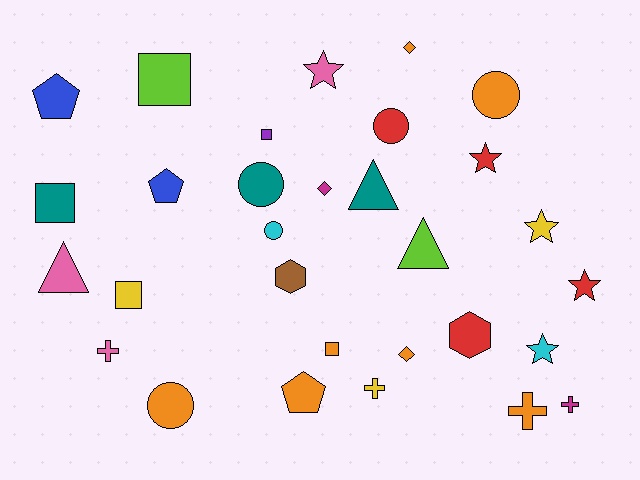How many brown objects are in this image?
There is 1 brown object.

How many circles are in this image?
There are 5 circles.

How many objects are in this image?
There are 30 objects.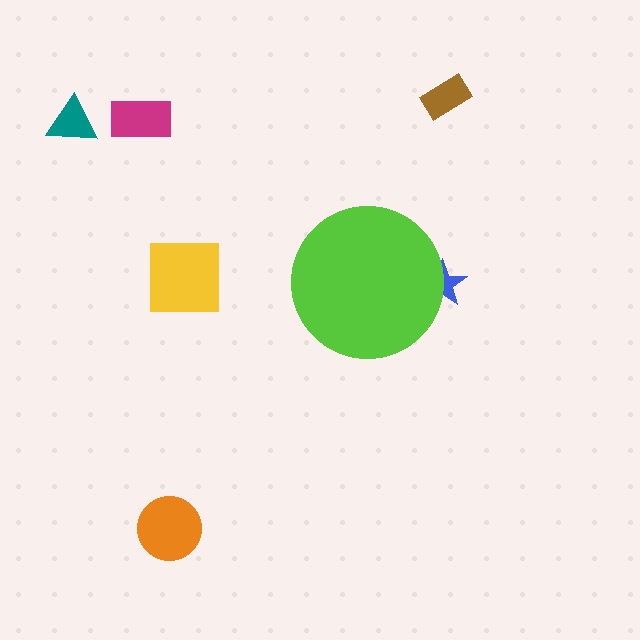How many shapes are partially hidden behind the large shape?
1 shape is partially hidden.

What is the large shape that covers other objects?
A lime circle.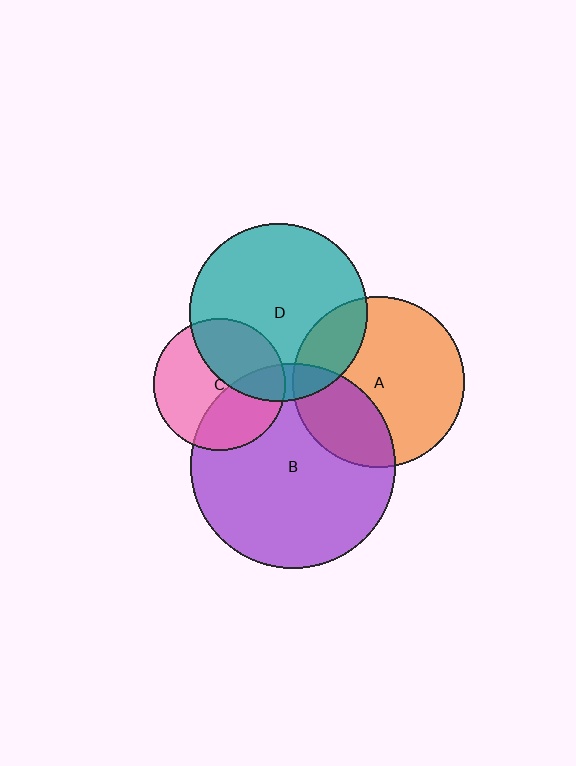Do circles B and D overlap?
Yes.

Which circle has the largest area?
Circle B (purple).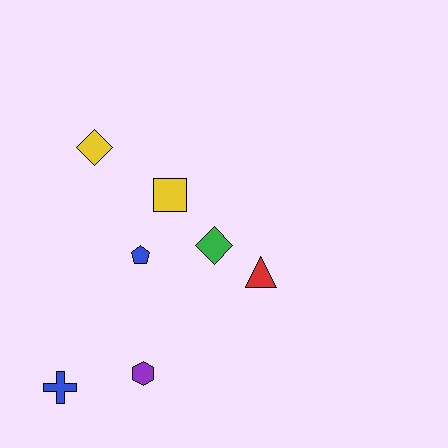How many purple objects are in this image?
There is 1 purple object.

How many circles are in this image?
There are no circles.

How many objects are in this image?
There are 7 objects.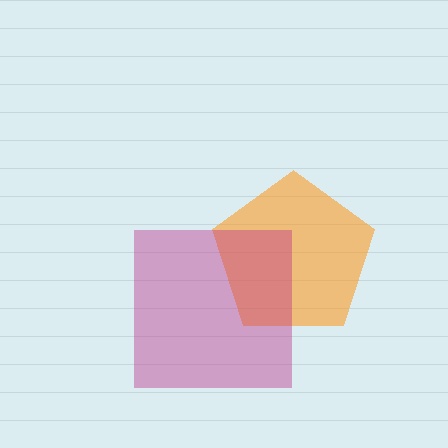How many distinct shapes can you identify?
There are 2 distinct shapes: an orange pentagon, a magenta square.